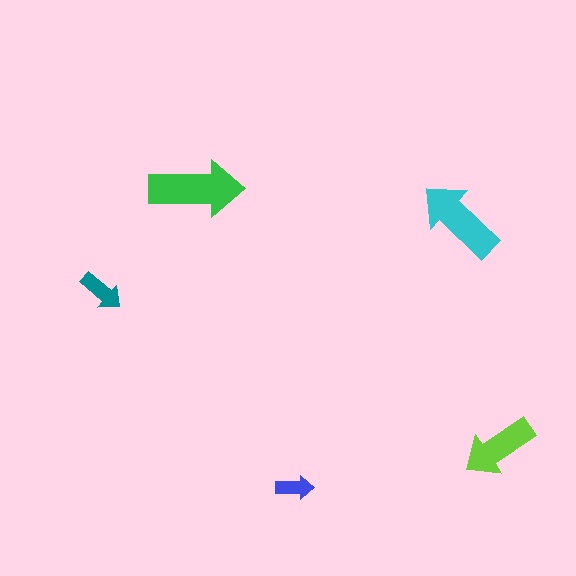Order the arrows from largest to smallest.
the green one, the cyan one, the lime one, the teal one, the blue one.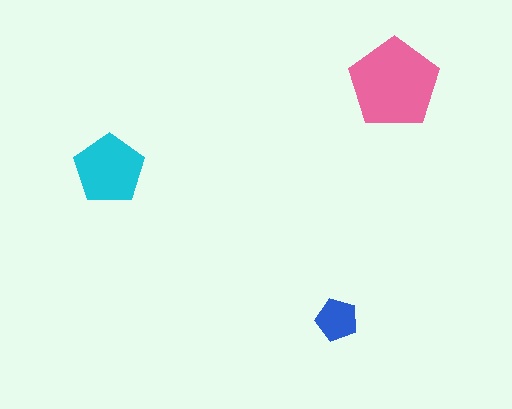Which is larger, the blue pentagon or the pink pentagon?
The pink one.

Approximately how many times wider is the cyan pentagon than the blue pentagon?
About 1.5 times wider.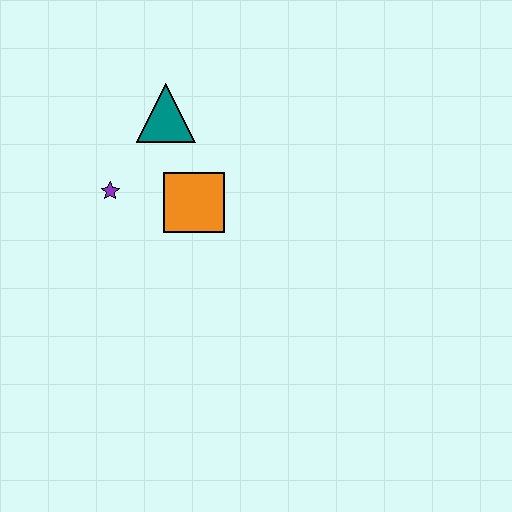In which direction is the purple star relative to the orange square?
The purple star is to the left of the orange square.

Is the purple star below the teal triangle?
Yes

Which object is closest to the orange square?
The purple star is closest to the orange square.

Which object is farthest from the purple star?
The teal triangle is farthest from the purple star.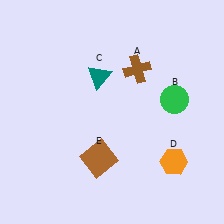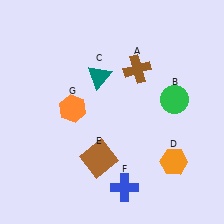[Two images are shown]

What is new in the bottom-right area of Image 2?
A blue cross (F) was added in the bottom-right area of Image 2.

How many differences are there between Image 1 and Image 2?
There are 2 differences between the two images.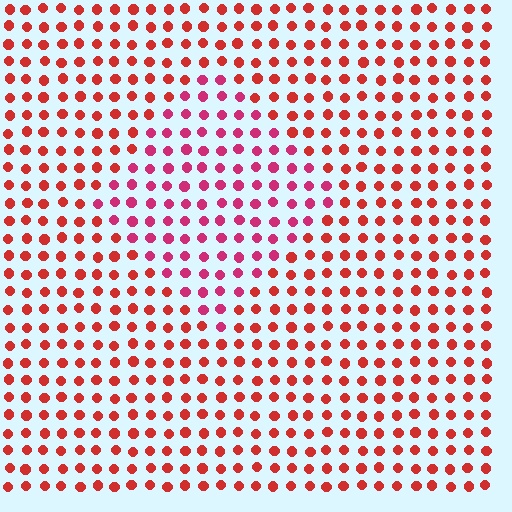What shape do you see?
I see a diamond.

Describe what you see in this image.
The image is filled with small red elements in a uniform arrangement. A diamond-shaped region is visible where the elements are tinted to a slightly different hue, forming a subtle color boundary.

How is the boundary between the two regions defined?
The boundary is defined purely by a slight shift in hue (about 29 degrees). Spacing, size, and orientation are identical on both sides.